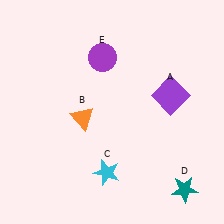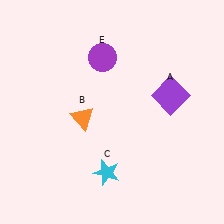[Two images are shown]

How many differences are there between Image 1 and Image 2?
There is 1 difference between the two images.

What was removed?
The teal star (D) was removed in Image 2.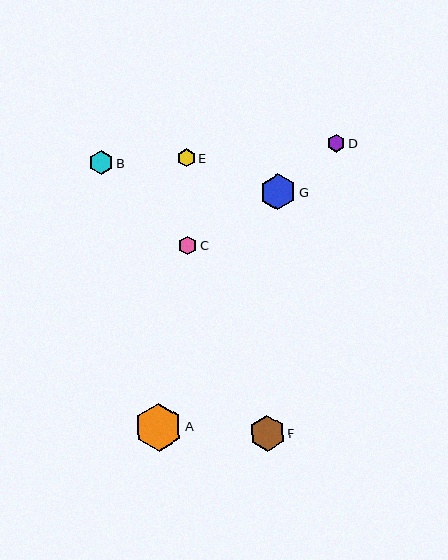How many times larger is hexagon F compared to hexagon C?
Hexagon F is approximately 1.9 times the size of hexagon C.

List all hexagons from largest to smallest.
From largest to smallest: A, G, F, B, C, E, D.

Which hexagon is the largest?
Hexagon A is the largest with a size of approximately 47 pixels.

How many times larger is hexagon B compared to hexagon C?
Hexagon B is approximately 1.3 times the size of hexagon C.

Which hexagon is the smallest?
Hexagon D is the smallest with a size of approximately 18 pixels.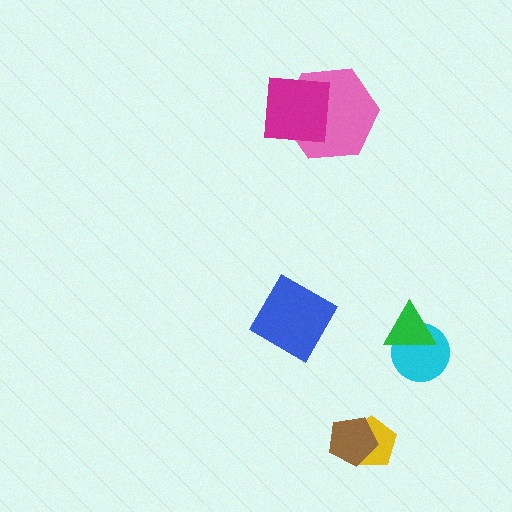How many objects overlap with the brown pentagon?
1 object overlaps with the brown pentagon.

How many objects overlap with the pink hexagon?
1 object overlaps with the pink hexagon.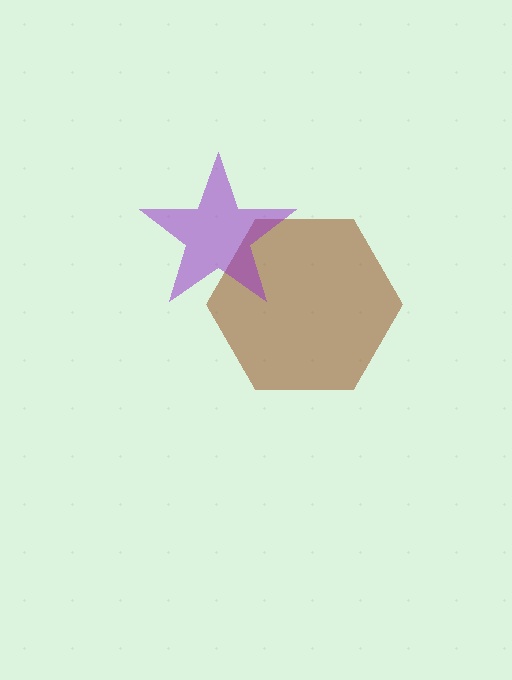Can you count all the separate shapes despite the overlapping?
Yes, there are 2 separate shapes.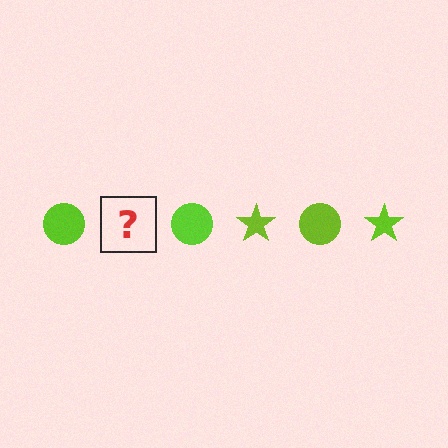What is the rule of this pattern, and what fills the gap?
The rule is that the pattern cycles through circle, star shapes in lime. The gap should be filled with a lime star.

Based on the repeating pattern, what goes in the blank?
The blank should be a lime star.